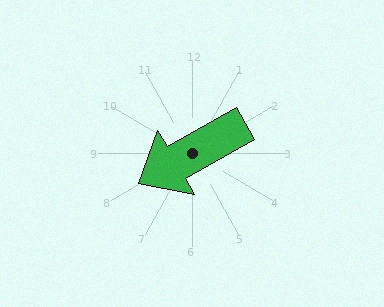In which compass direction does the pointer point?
Southwest.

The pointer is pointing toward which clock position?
Roughly 8 o'clock.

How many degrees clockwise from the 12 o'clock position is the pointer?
Approximately 240 degrees.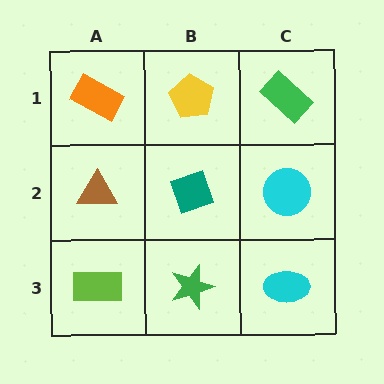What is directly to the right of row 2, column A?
A teal diamond.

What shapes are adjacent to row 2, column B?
A yellow pentagon (row 1, column B), a green star (row 3, column B), a brown triangle (row 2, column A), a cyan circle (row 2, column C).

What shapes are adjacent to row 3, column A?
A brown triangle (row 2, column A), a green star (row 3, column B).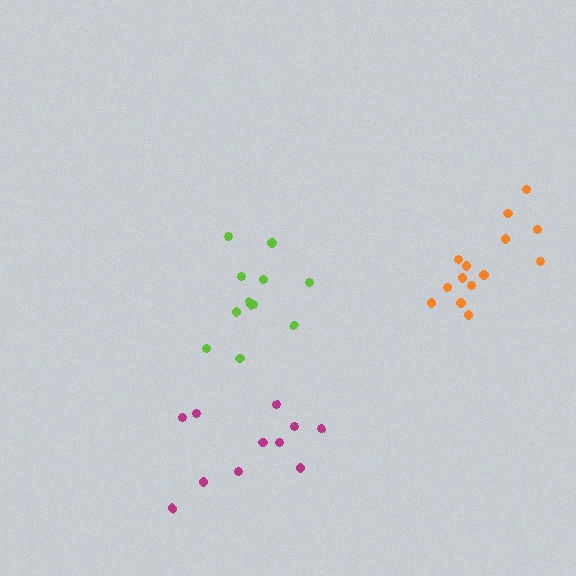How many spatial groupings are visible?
There are 3 spatial groupings.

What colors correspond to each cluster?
The clusters are colored: orange, magenta, lime.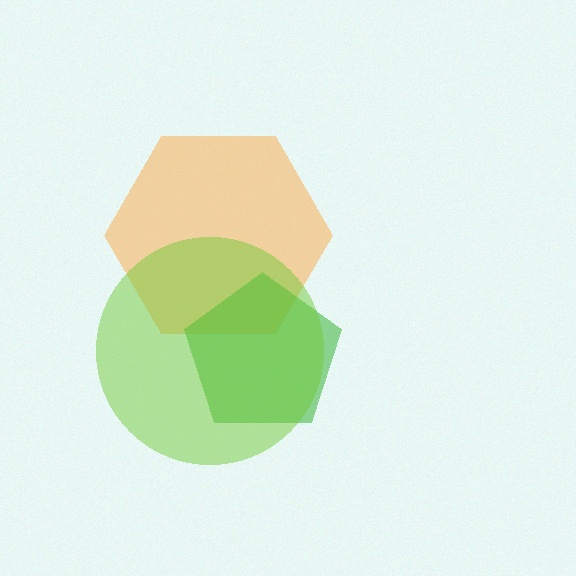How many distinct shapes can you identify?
There are 3 distinct shapes: an orange hexagon, a green pentagon, a lime circle.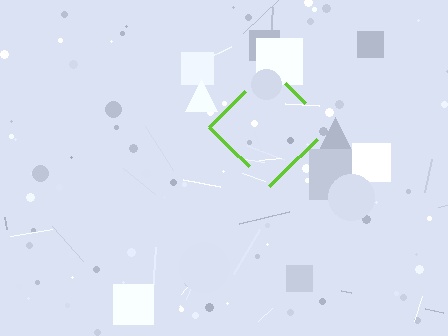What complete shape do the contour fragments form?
The contour fragments form a diamond.